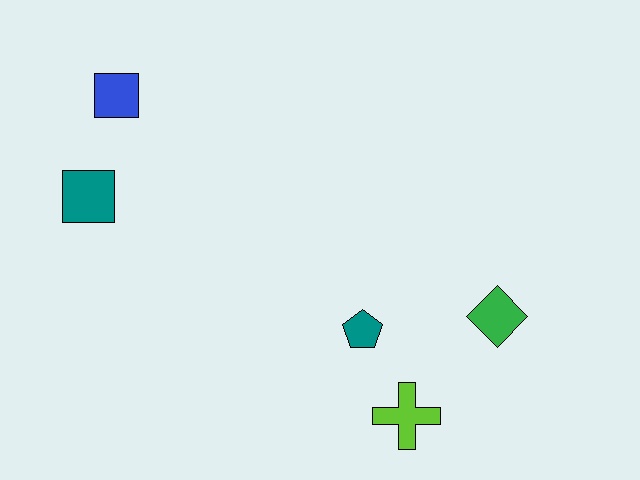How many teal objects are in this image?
There are 2 teal objects.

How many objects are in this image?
There are 5 objects.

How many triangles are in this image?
There are no triangles.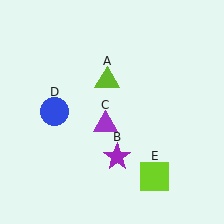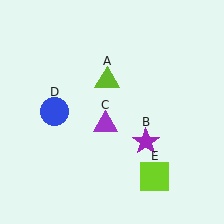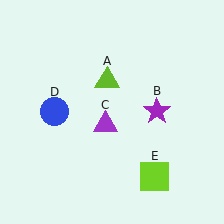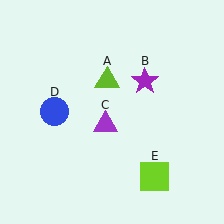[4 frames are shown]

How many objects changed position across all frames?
1 object changed position: purple star (object B).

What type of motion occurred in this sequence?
The purple star (object B) rotated counterclockwise around the center of the scene.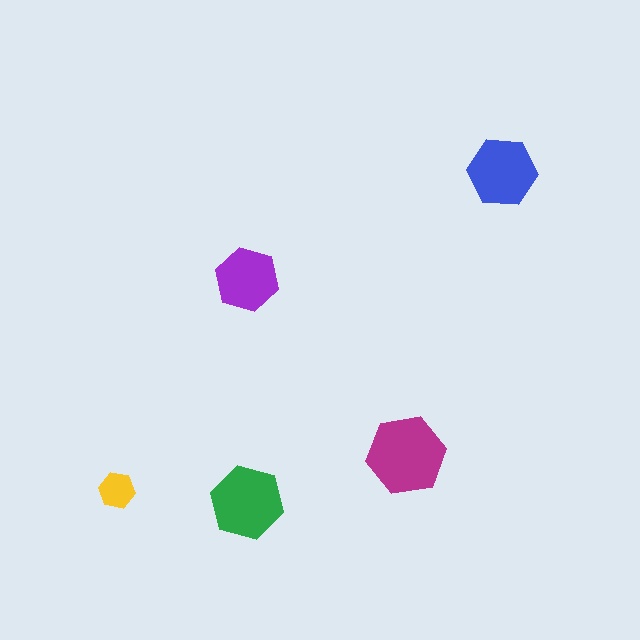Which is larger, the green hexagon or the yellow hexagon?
The green one.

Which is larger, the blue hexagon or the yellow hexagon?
The blue one.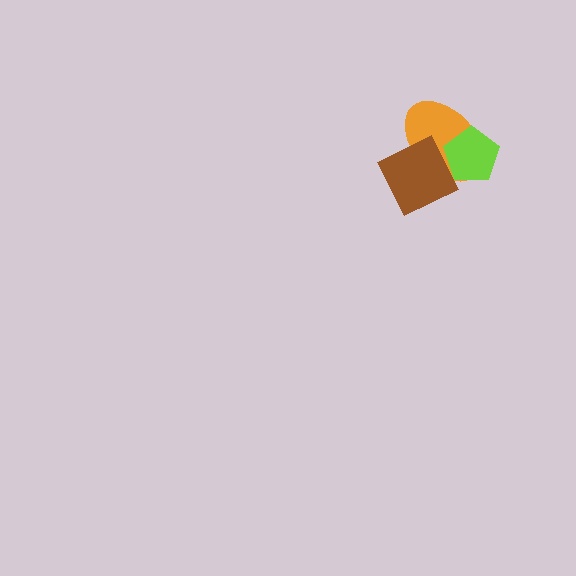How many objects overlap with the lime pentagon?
2 objects overlap with the lime pentagon.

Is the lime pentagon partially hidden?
No, no other shape covers it.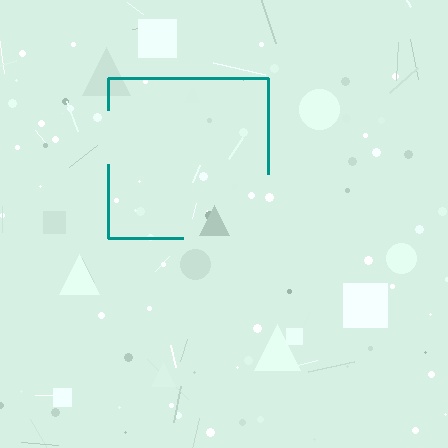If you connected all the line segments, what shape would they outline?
They would outline a square.